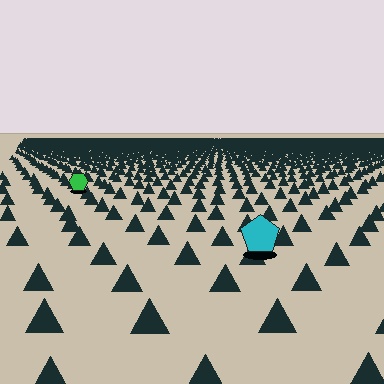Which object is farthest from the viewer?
The green hexagon is farthest from the viewer. It appears smaller and the ground texture around it is denser.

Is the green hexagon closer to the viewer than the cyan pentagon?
No. The cyan pentagon is closer — you can tell from the texture gradient: the ground texture is coarser near it.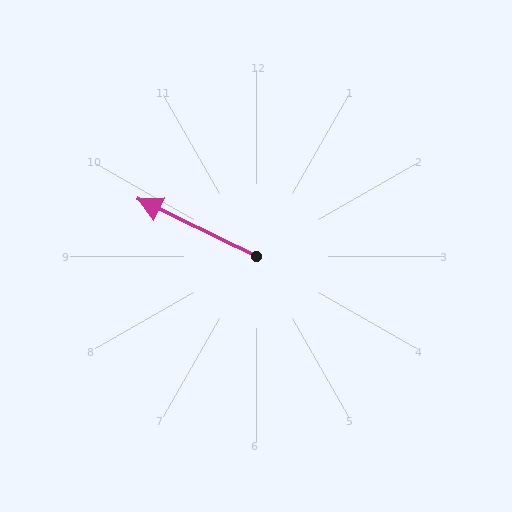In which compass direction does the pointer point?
Northwest.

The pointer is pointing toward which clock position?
Roughly 10 o'clock.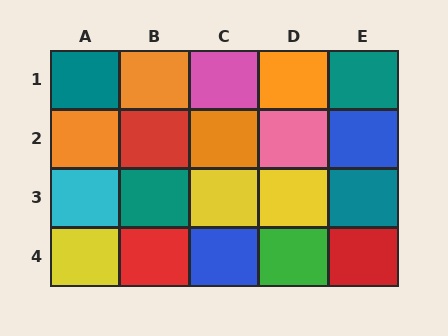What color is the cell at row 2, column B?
Red.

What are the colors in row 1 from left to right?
Teal, orange, pink, orange, teal.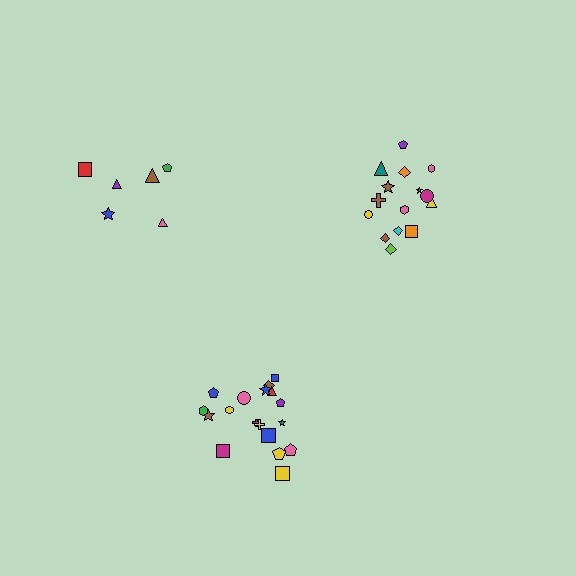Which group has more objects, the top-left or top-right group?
The top-right group.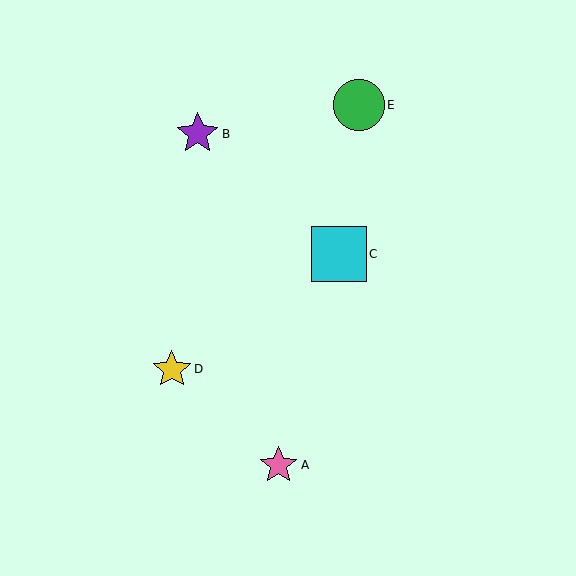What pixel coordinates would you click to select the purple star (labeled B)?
Click at (198, 134) to select the purple star B.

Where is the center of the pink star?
The center of the pink star is at (279, 465).